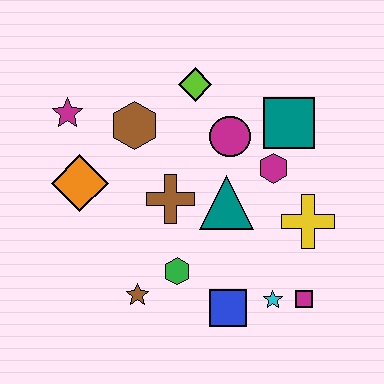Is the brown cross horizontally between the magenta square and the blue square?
No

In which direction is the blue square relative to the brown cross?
The blue square is below the brown cross.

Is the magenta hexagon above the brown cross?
Yes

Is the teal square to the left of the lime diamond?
No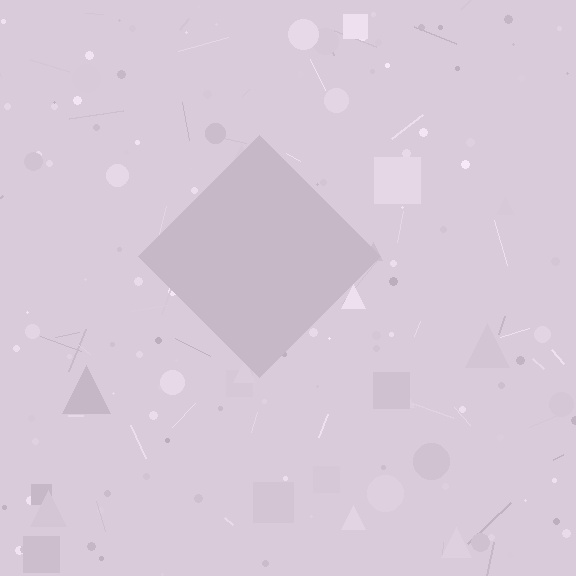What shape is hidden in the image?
A diamond is hidden in the image.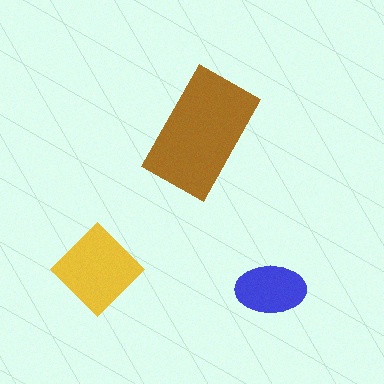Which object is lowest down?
The blue ellipse is bottommost.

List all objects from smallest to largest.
The blue ellipse, the yellow diamond, the brown rectangle.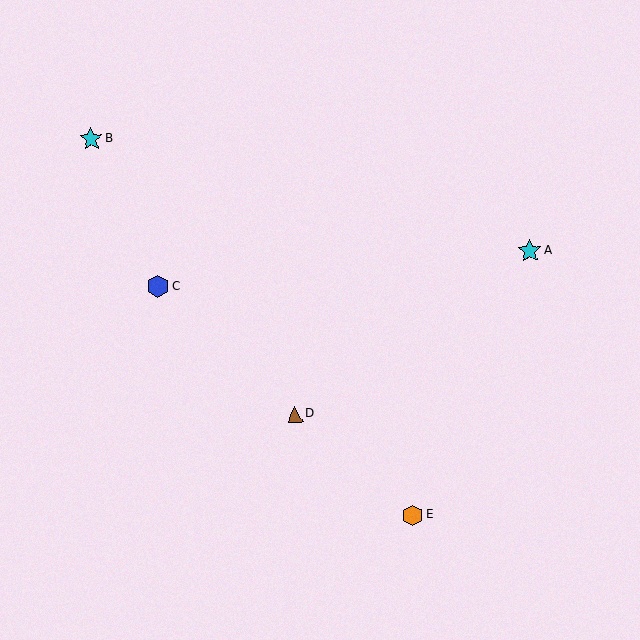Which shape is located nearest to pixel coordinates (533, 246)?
The cyan star (labeled A) at (530, 251) is nearest to that location.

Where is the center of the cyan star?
The center of the cyan star is at (530, 251).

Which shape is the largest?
The cyan star (labeled A) is the largest.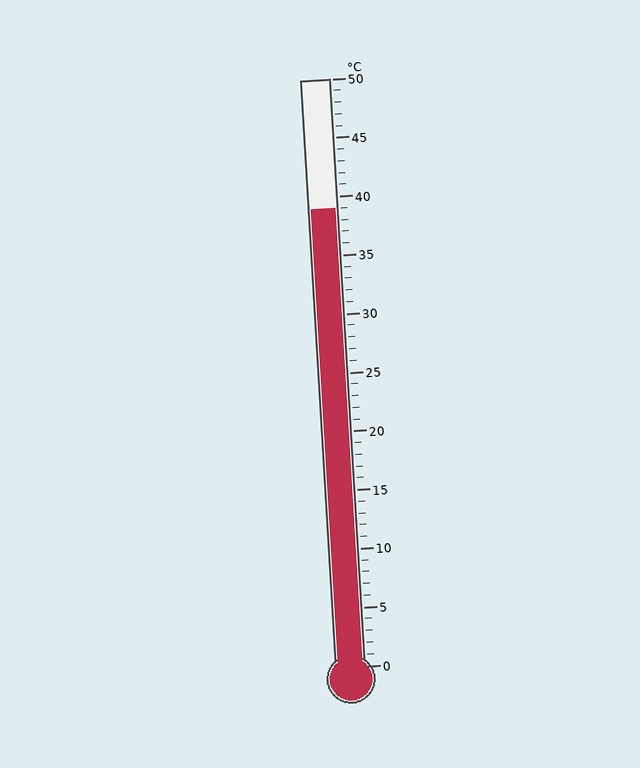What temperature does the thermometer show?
The thermometer shows approximately 39°C.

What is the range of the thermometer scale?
The thermometer scale ranges from 0°C to 50°C.